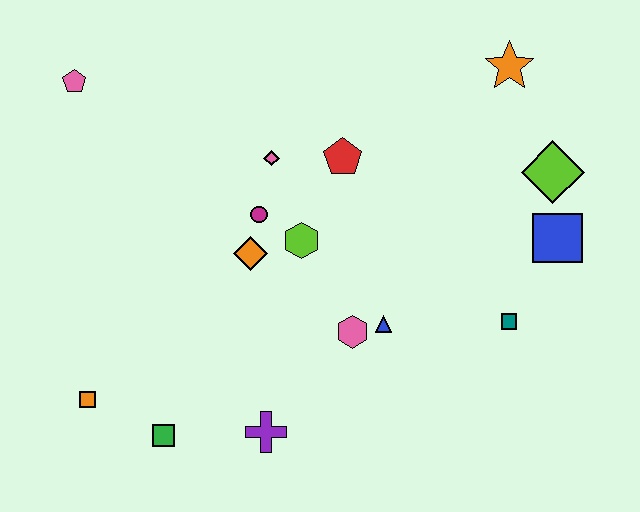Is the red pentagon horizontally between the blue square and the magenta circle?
Yes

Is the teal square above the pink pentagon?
No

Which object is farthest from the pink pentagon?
The blue square is farthest from the pink pentagon.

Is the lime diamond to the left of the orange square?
No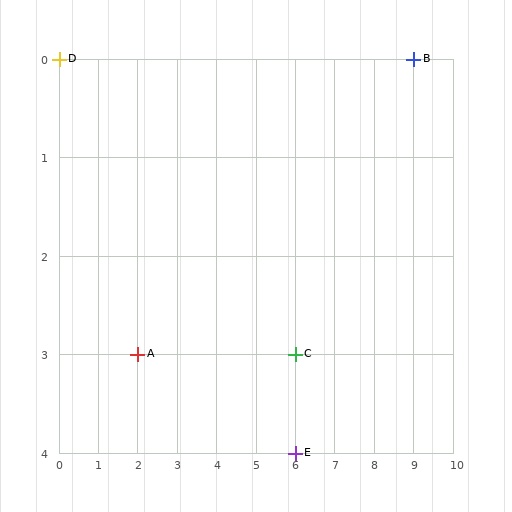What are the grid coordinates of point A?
Point A is at grid coordinates (2, 3).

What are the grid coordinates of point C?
Point C is at grid coordinates (6, 3).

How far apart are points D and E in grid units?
Points D and E are 6 columns and 4 rows apart (about 7.2 grid units diagonally).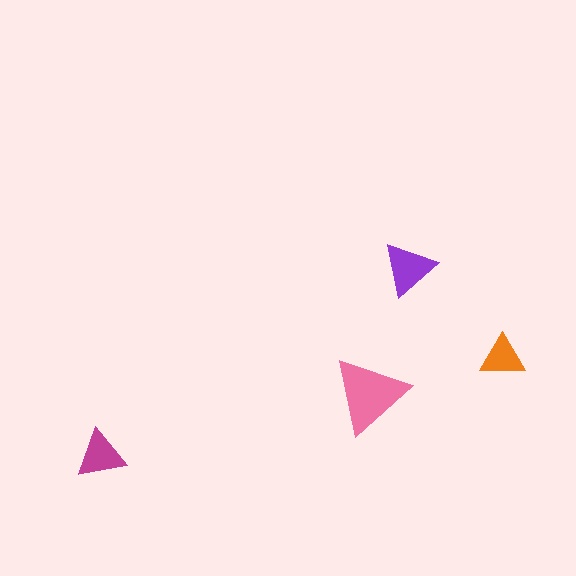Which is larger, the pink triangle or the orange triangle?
The pink one.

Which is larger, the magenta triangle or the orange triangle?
The magenta one.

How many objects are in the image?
There are 4 objects in the image.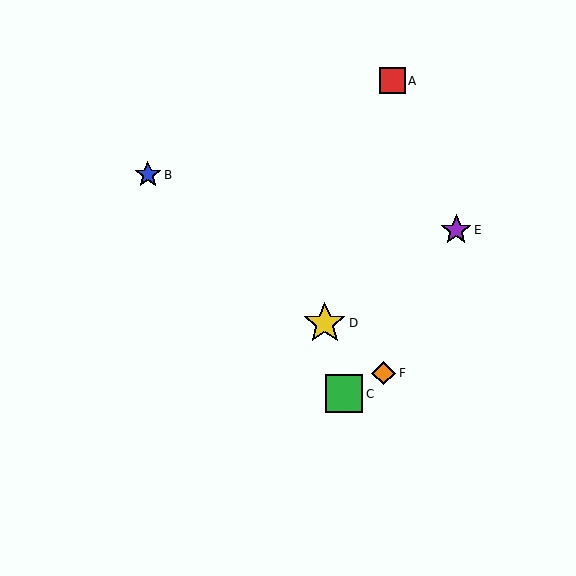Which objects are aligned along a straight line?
Objects B, D, F are aligned along a straight line.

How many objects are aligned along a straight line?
3 objects (B, D, F) are aligned along a straight line.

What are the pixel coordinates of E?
Object E is at (456, 230).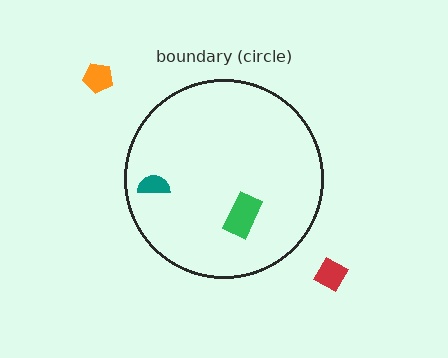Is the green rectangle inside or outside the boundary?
Inside.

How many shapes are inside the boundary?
2 inside, 2 outside.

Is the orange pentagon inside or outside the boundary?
Outside.